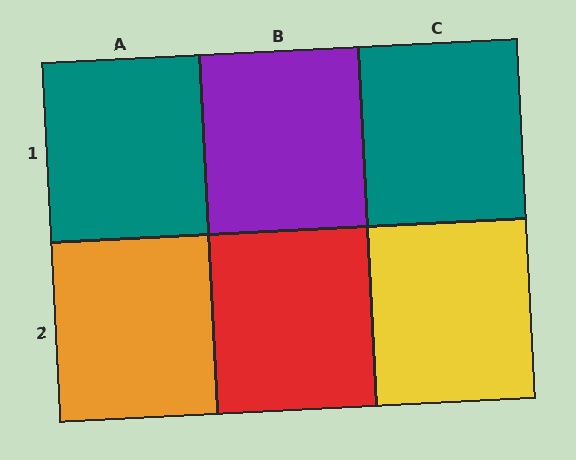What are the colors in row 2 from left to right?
Orange, red, yellow.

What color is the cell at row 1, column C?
Teal.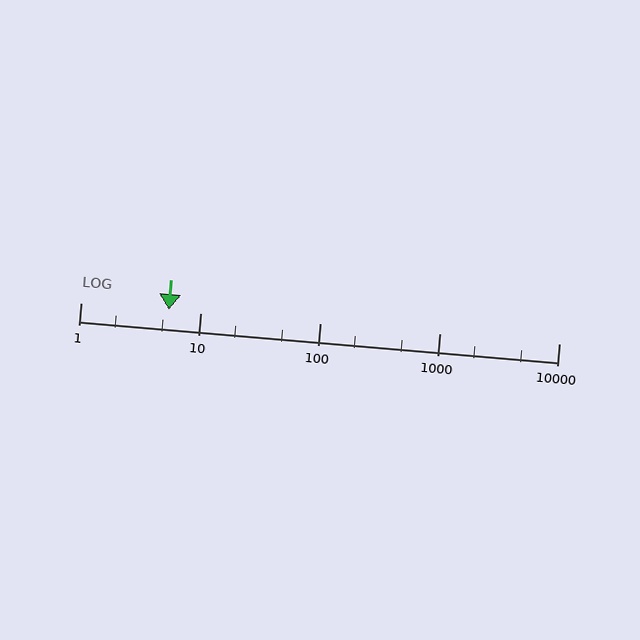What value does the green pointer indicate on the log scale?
The pointer indicates approximately 5.5.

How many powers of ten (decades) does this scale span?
The scale spans 4 decades, from 1 to 10000.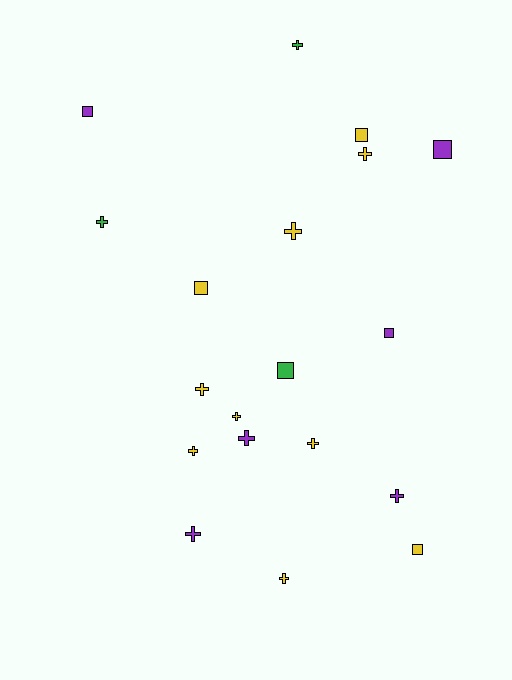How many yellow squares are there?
There are 3 yellow squares.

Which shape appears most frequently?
Cross, with 12 objects.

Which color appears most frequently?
Yellow, with 10 objects.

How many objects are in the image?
There are 19 objects.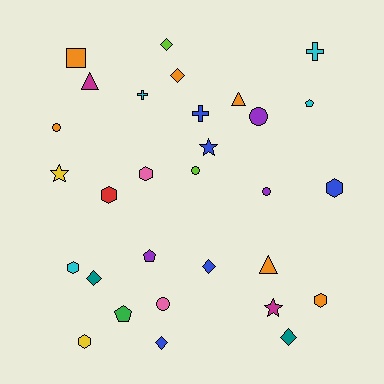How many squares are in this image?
There is 1 square.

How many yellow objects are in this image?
There are 2 yellow objects.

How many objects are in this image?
There are 30 objects.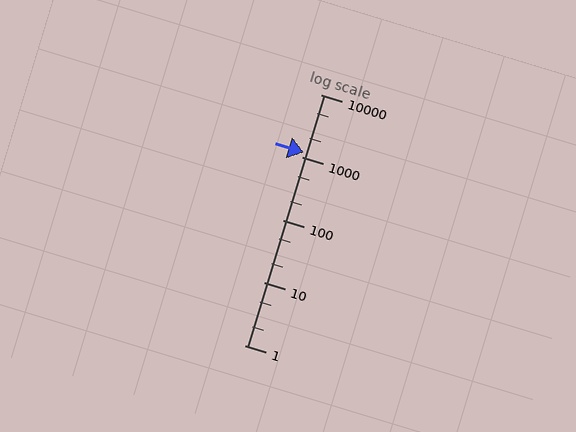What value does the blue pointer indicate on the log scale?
The pointer indicates approximately 1200.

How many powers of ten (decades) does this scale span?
The scale spans 4 decades, from 1 to 10000.